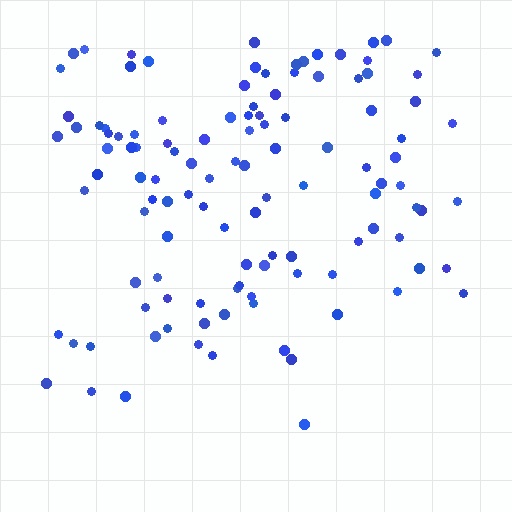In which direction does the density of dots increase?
From bottom to top, with the top side densest.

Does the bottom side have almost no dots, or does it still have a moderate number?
Still a moderate number, just noticeably fewer than the top.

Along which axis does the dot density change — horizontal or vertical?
Vertical.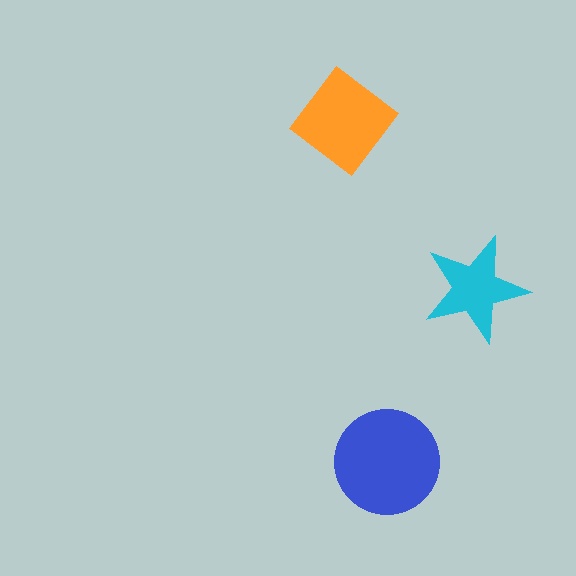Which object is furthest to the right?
The cyan star is rightmost.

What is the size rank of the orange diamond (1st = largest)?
2nd.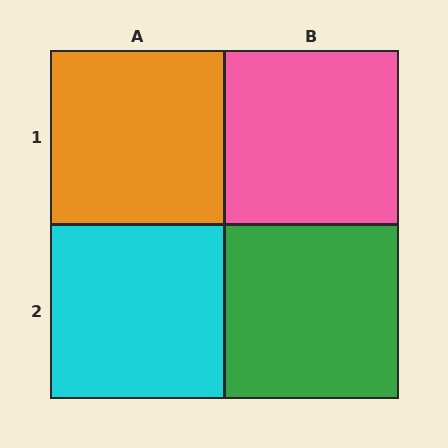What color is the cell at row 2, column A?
Cyan.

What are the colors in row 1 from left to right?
Orange, pink.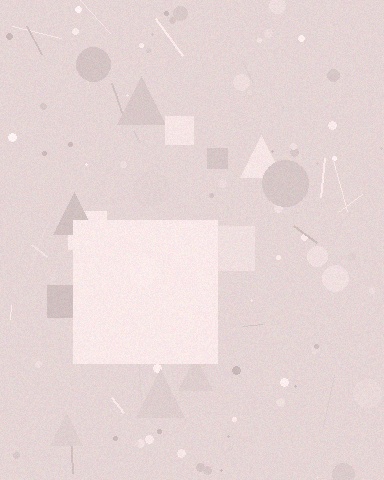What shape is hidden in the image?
A square is hidden in the image.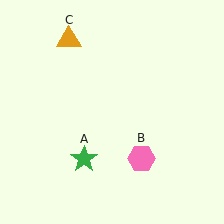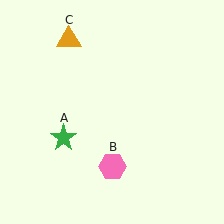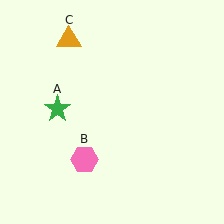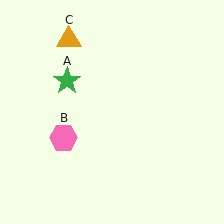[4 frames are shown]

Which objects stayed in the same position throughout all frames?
Orange triangle (object C) remained stationary.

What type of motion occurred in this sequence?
The green star (object A), pink hexagon (object B) rotated clockwise around the center of the scene.